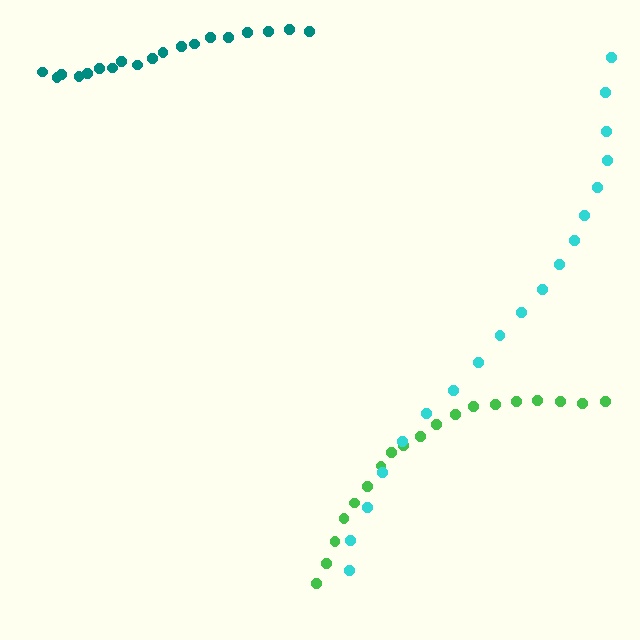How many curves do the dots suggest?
There are 3 distinct paths.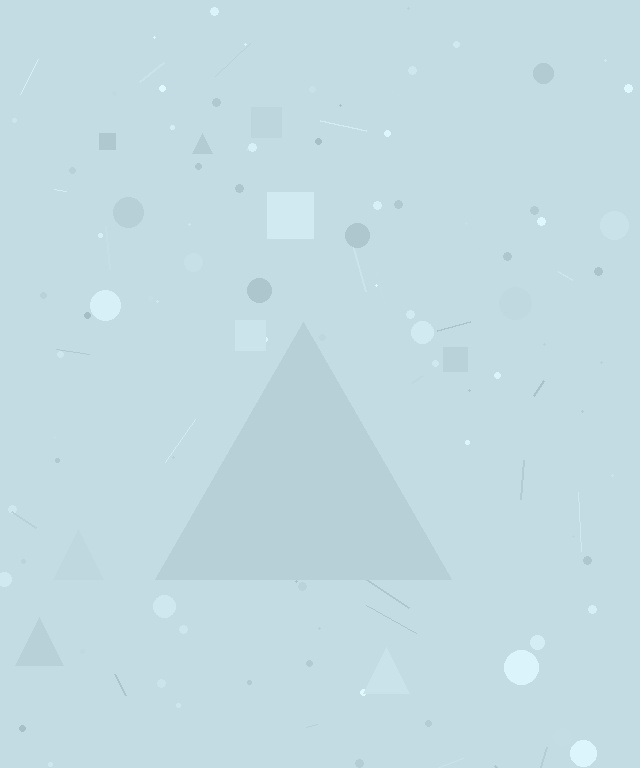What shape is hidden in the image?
A triangle is hidden in the image.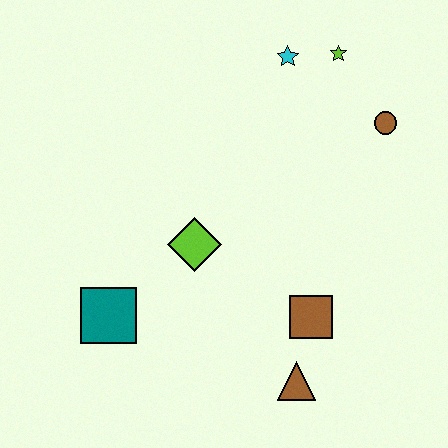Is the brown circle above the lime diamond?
Yes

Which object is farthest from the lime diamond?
The lime star is farthest from the lime diamond.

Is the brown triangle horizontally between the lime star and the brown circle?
No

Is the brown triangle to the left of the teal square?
No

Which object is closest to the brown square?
The brown triangle is closest to the brown square.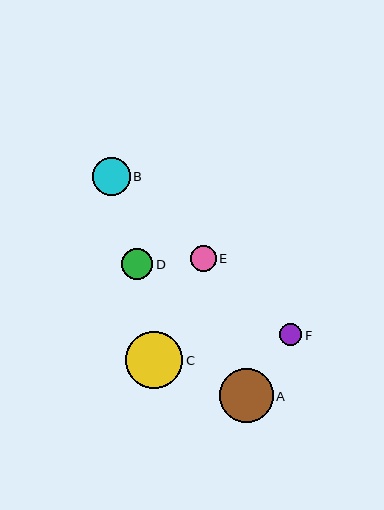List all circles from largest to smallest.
From largest to smallest: C, A, B, D, E, F.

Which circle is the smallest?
Circle F is the smallest with a size of approximately 23 pixels.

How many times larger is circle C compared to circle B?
Circle C is approximately 1.5 times the size of circle B.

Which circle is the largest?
Circle C is the largest with a size of approximately 57 pixels.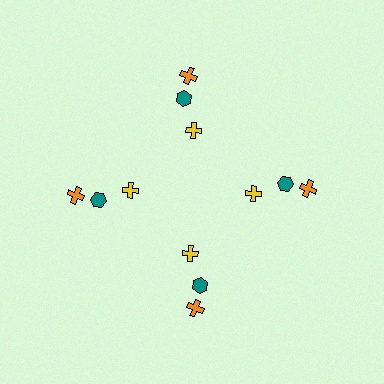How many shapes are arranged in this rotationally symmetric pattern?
There are 12 shapes, arranged in 4 groups of 3.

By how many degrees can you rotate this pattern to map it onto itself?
The pattern maps onto itself every 90 degrees of rotation.